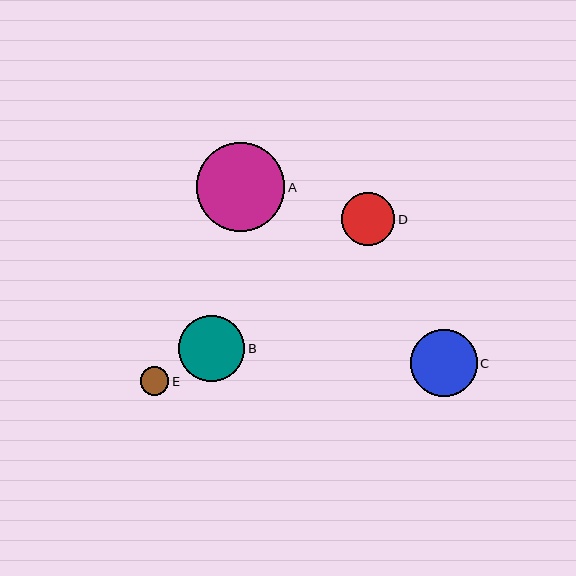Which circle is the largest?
Circle A is the largest with a size of approximately 89 pixels.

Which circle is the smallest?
Circle E is the smallest with a size of approximately 28 pixels.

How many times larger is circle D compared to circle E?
Circle D is approximately 1.9 times the size of circle E.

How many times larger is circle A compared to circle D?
Circle A is approximately 1.7 times the size of circle D.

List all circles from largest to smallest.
From largest to smallest: A, C, B, D, E.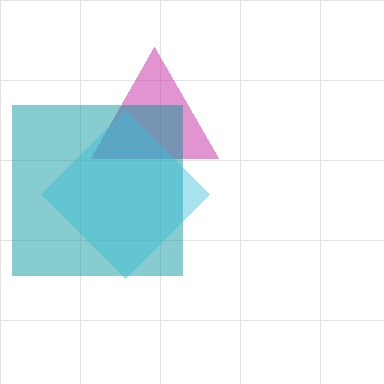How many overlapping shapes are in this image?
There are 3 overlapping shapes in the image.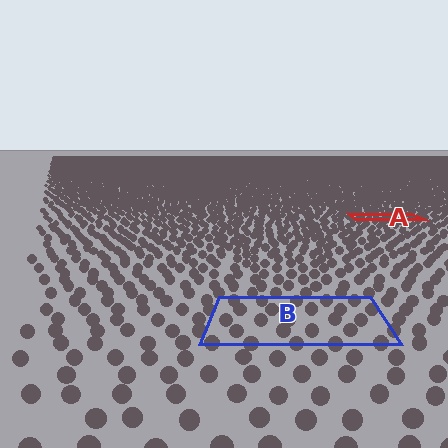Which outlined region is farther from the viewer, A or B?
Region A is farther from the viewer — the texture elements inside it appear smaller and more densely packed.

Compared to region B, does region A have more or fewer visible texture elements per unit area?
Region A has more texture elements per unit area — they are packed more densely because it is farther away.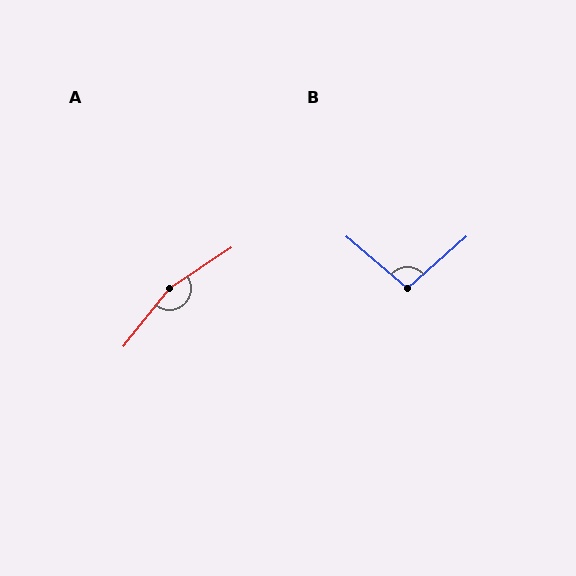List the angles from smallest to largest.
B (99°), A (162°).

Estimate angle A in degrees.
Approximately 162 degrees.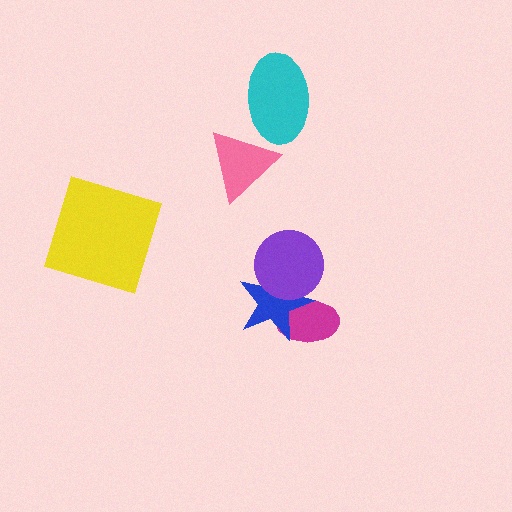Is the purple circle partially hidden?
No, no other shape covers it.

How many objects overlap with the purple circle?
2 objects overlap with the purple circle.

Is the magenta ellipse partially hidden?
Yes, it is partially covered by another shape.